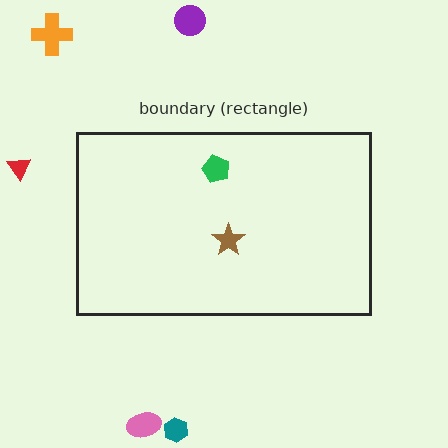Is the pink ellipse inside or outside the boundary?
Outside.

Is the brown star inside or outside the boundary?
Inside.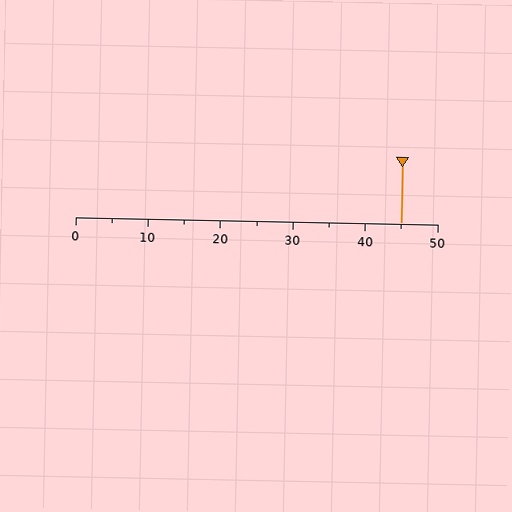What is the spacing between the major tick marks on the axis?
The major ticks are spaced 10 apart.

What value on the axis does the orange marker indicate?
The marker indicates approximately 45.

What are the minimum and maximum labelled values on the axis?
The axis runs from 0 to 50.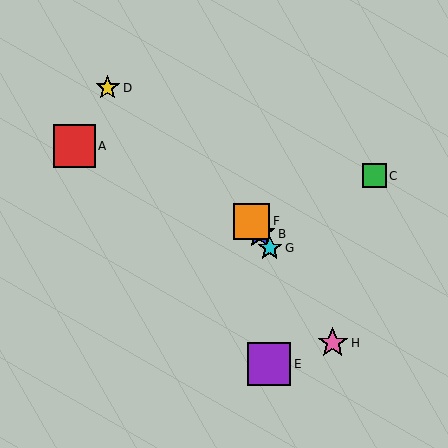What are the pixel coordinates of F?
Object F is at (252, 221).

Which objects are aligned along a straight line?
Objects B, F, G, H are aligned along a straight line.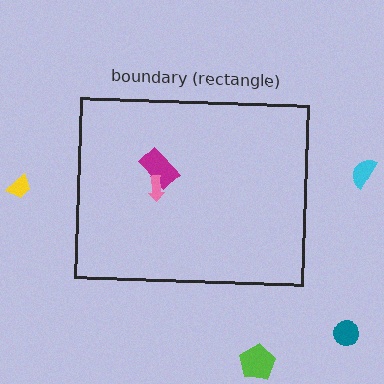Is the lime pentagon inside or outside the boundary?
Outside.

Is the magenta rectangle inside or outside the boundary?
Inside.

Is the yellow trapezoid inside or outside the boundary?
Outside.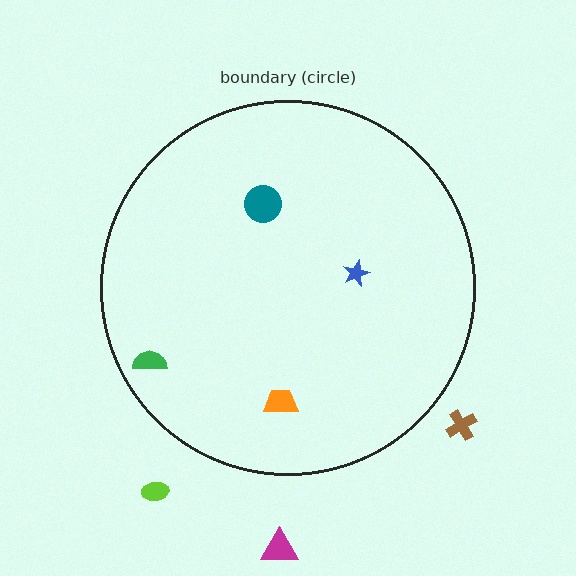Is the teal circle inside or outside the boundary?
Inside.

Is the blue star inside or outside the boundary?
Inside.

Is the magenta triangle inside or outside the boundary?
Outside.